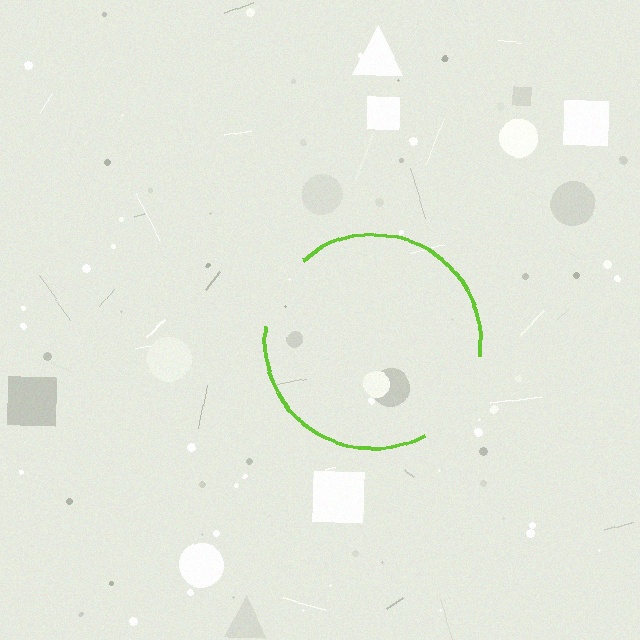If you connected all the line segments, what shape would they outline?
They would outline a circle.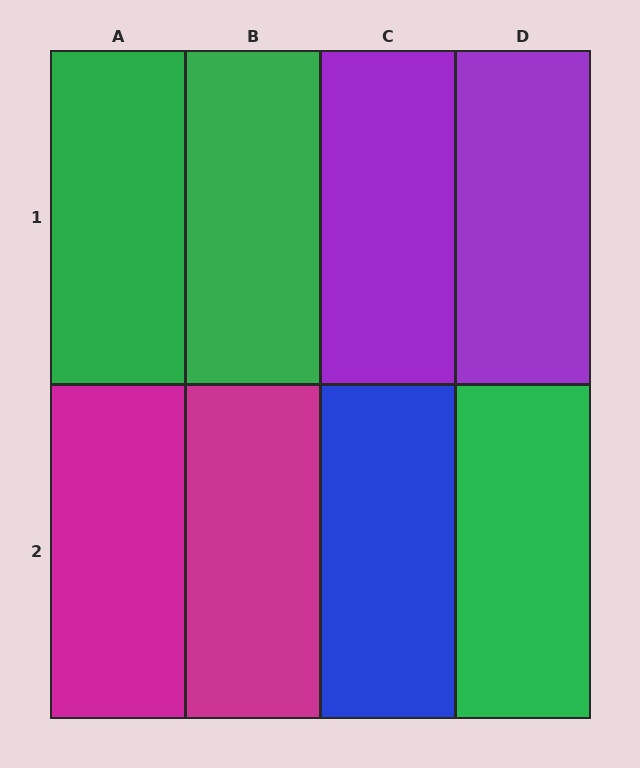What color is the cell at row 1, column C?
Purple.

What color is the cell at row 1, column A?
Green.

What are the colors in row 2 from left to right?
Magenta, magenta, blue, green.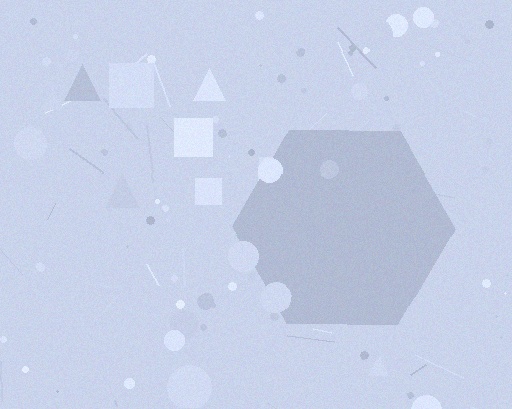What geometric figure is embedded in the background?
A hexagon is embedded in the background.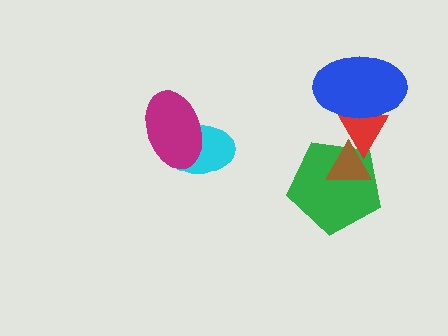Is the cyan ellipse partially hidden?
Yes, it is partially covered by another shape.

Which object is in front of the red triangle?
The blue ellipse is in front of the red triangle.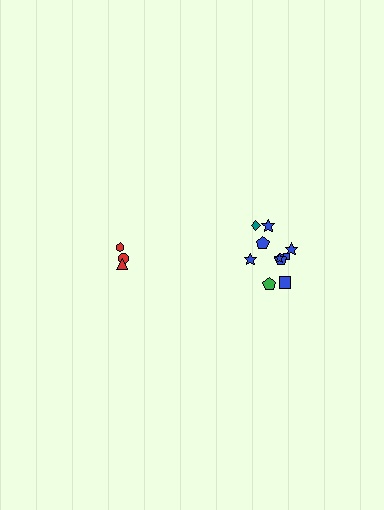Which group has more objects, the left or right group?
The right group.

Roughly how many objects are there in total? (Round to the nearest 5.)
Roughly 15 objects in total.